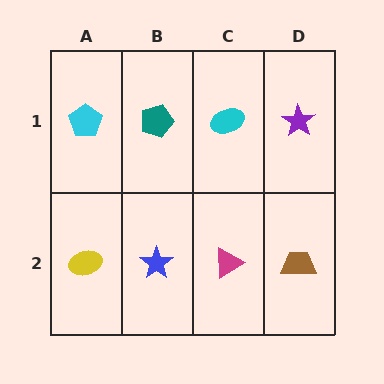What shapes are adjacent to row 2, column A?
A cyan pentagon (row 1, column A), a blue star (row 2, column B).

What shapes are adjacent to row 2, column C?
A cyan ellipse (row 1, column C), a blue star (row 2, column B), a brown trapezoid (row 2, column D).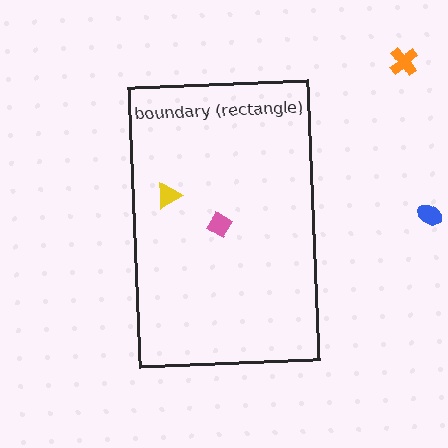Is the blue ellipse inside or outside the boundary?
Outside.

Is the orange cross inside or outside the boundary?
Outside.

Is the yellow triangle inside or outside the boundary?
Inside.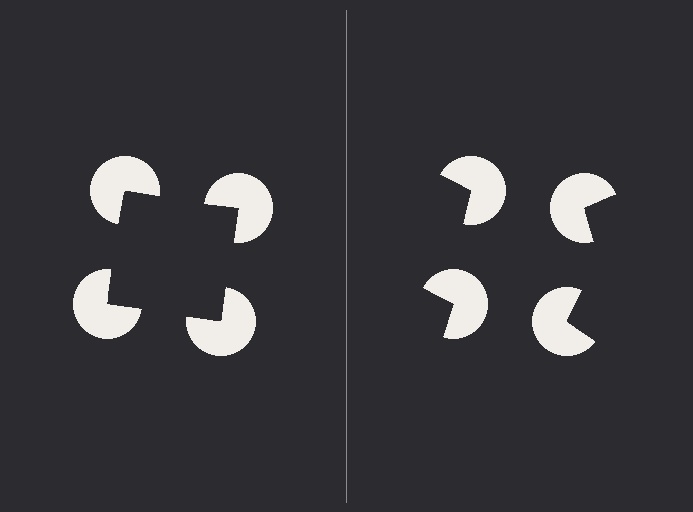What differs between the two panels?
The pac-man discs are positioned identically on both sides; only the wedge orientations differ. On the left they align to a square; on the right they are misaligned.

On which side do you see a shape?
An illusory square appears on the left side. On the right side the wedge cuts are rotated, so no coherent shape forms.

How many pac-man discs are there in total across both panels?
8 — 4 on each side.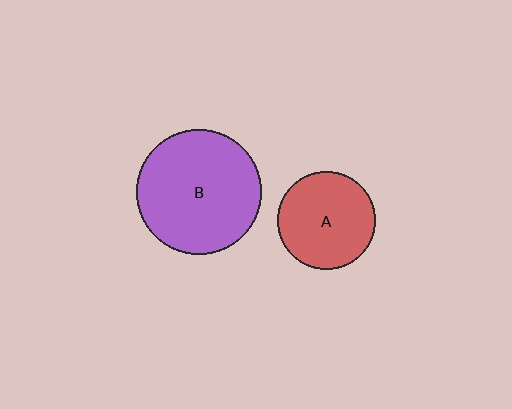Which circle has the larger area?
Circle B (purple).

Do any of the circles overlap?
No, none of the circles overlap.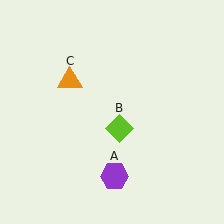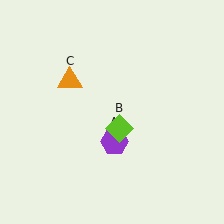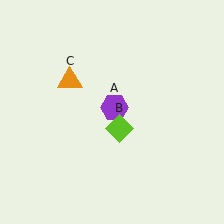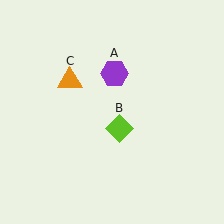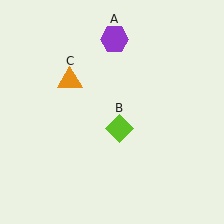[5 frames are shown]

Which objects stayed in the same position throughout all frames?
Lime diamond (object B) and orange triangle (object C) remained stationary.